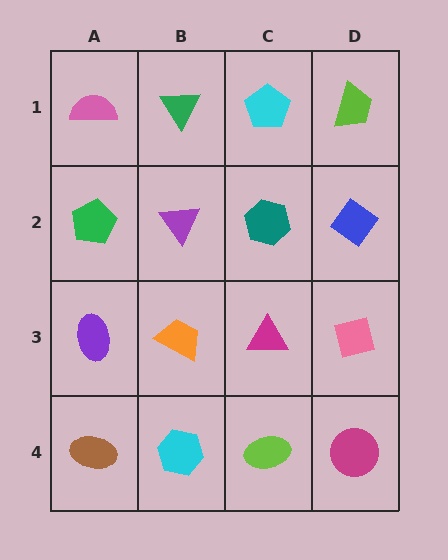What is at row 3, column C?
A magenta triangle.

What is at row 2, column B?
A purple triangle.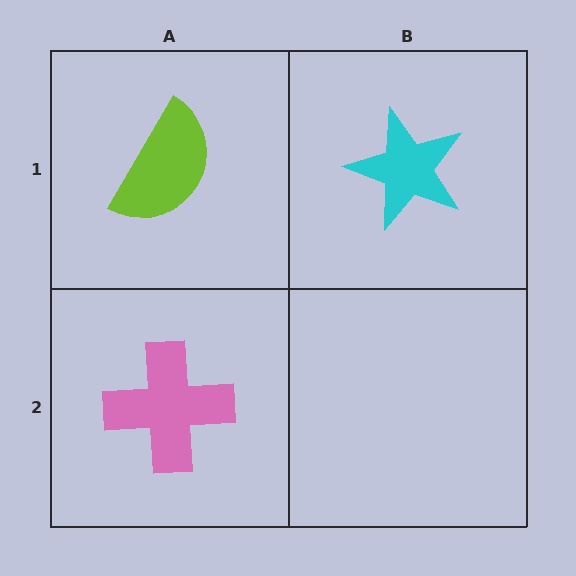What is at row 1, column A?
A lime semicircle.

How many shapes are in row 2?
1 shape.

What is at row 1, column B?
A cyan star.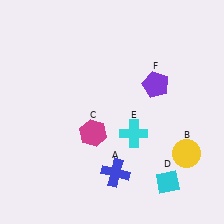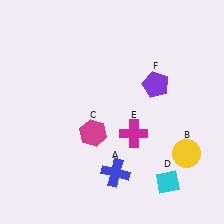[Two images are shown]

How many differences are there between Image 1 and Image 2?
There is 1 difference between the two images.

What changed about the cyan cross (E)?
In Image 1, E is cyan. In Image 2, it changed to magenta.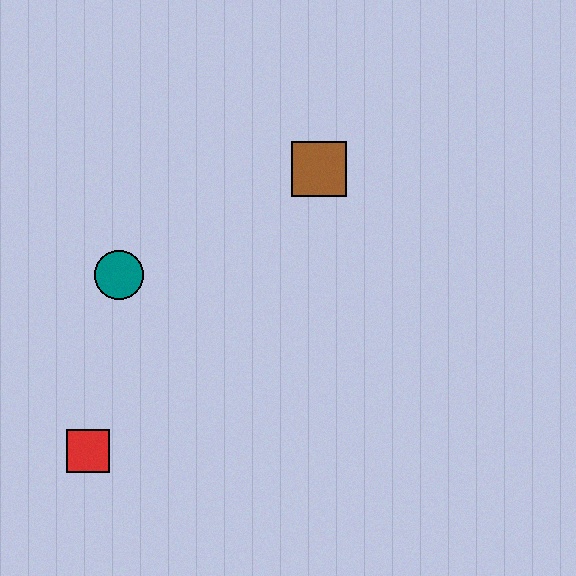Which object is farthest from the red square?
The brown square is farthest from the red square.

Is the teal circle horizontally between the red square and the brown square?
Yes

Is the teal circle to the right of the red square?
Yes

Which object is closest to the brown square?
The teal circle is closest to the brown square.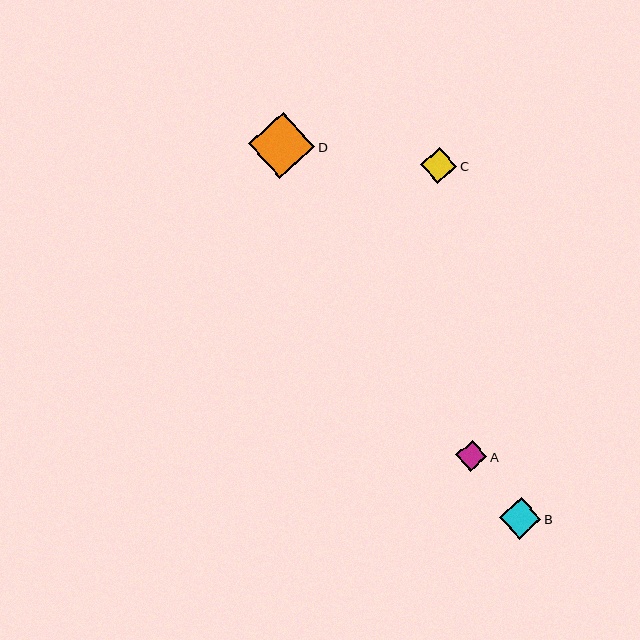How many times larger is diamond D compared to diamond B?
Diamond D is approximately 1.6 times the size of diamond B.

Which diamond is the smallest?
Diamond A is the smallest with a size of approximately 31 pixels.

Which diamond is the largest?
Diamond D is the largest with a size of approximately 66 pixels.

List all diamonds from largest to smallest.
From largest to smallest: D, B, C, A.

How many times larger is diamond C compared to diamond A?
Diamond C is approximately 1.2 times the size of diamond A.